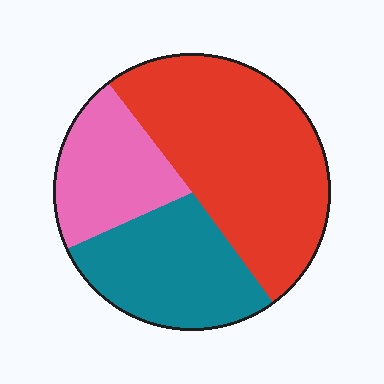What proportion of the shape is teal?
Teal takes up about one quarter (1/4) of the shape.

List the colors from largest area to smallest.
From largest to smallest: red, teal, pink.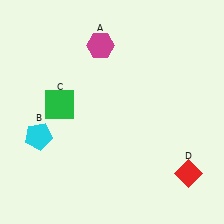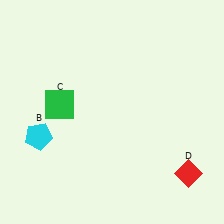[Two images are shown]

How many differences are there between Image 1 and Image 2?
There is 1 difference between the two images.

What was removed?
The magenta hexagon (A) was removed in Image 2.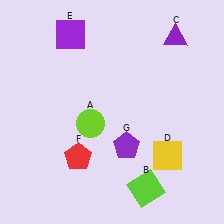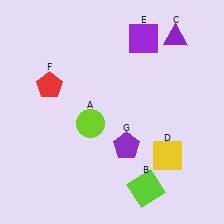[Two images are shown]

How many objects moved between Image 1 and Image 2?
2 objects moved between the two images.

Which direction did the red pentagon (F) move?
The red pentagon (F) moved up.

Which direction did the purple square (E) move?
The purple square (E) moved right.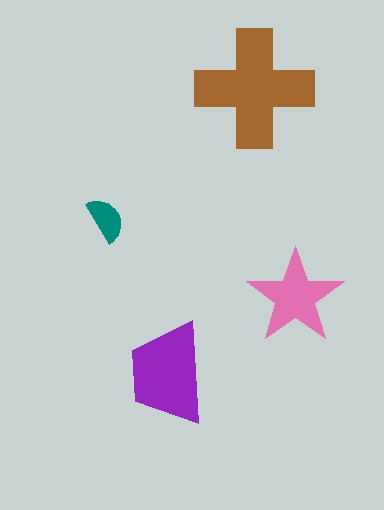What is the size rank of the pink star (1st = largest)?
3rd.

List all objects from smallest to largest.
The teal semicircle, the pink star, the purple trapezoid, the brown cross.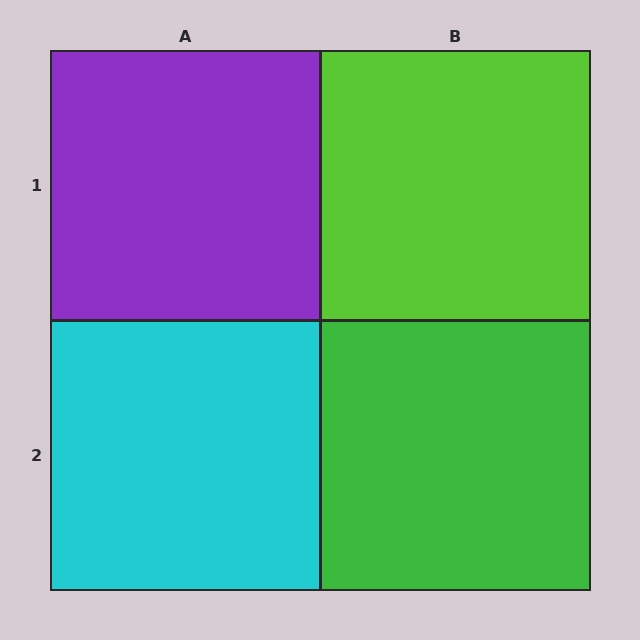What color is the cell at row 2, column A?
Cyan.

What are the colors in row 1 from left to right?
Purple, lime.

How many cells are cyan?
1 cell is cyan.